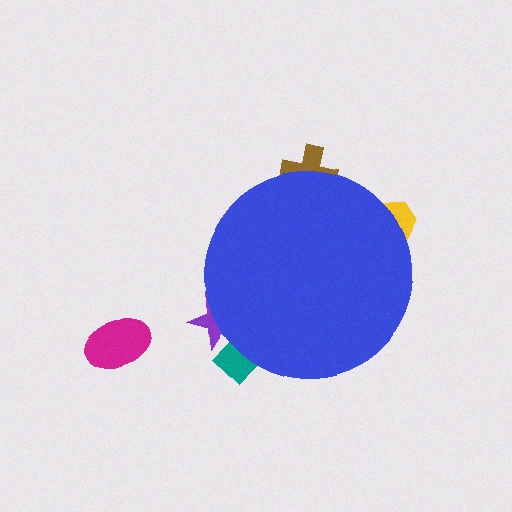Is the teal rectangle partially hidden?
Yes, the teal rectangle is partially hidden behind the blue circle.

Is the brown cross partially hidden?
Yes, the brown cross is partially hidden behind the blue circle.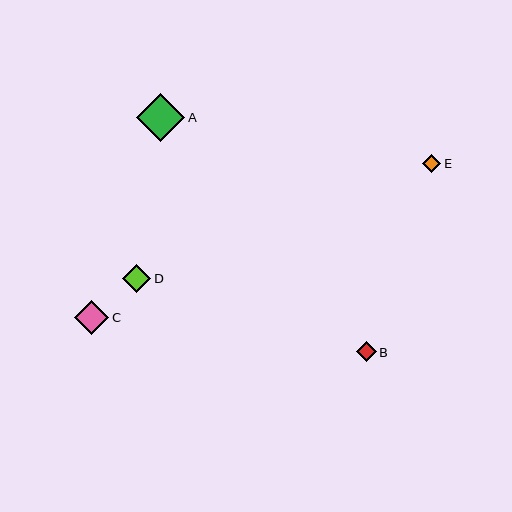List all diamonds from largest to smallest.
From largest to smallest: A, C, D, B, E.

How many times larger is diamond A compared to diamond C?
Diamond A is approximately 1.4 times the size of diamond C.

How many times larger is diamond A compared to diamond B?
Diamond A is approximately 2.4 times the size of diamond B.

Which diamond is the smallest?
Diamond E is the smallest with a size of approximately 18 pixels.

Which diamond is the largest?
Diamond A is the largest with a size of approximately 48 pixels.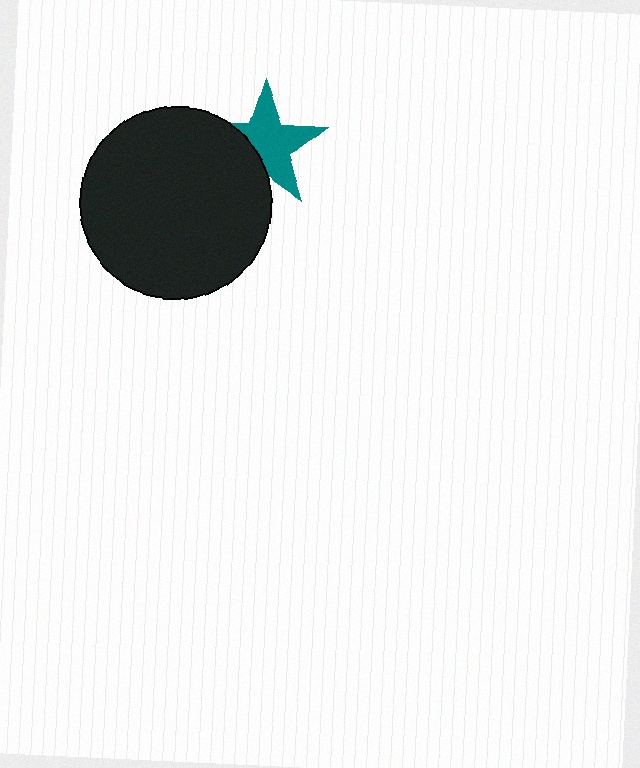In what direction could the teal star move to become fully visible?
The teal star could move toward the upper-right. That would shift it out from behind the black circle entirely.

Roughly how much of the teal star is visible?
Most of it is visible (roughly 67%).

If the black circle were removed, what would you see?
You would see the complete teal star.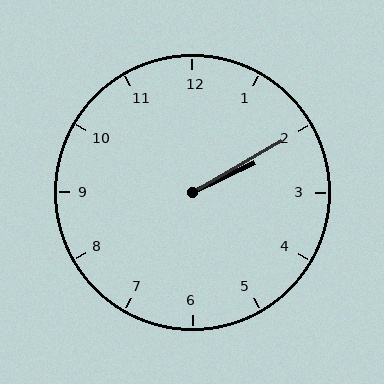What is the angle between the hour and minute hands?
Approximately 5 degrees.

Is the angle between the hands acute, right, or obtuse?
It is acute.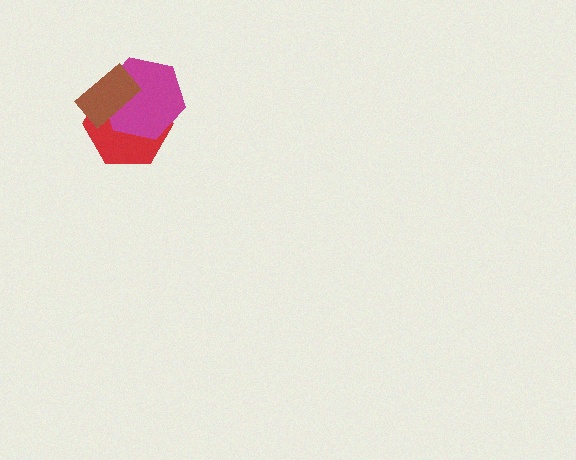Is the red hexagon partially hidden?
Yes, it is partially covered by another shape.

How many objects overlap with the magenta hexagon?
2 objects overlap with the magenta hexagon.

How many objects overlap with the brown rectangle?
2 objects overlap with the brown rectangle.